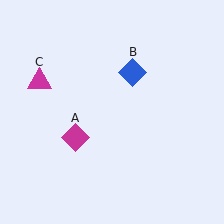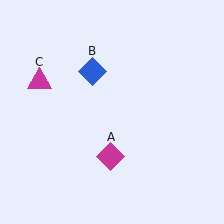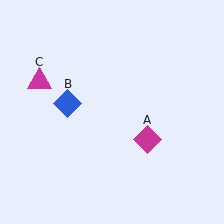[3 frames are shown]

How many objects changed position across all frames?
2 objects changed position: magenta diamond (object A), blue diamond (object B).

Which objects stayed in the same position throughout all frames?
Magenta triangle (object C) remained stationary.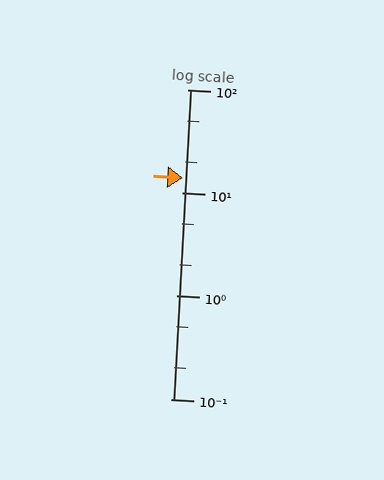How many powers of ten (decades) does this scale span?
The scale spans 3 decades, from 0.1 to 100.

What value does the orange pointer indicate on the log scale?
The pointer indicates approximately 14.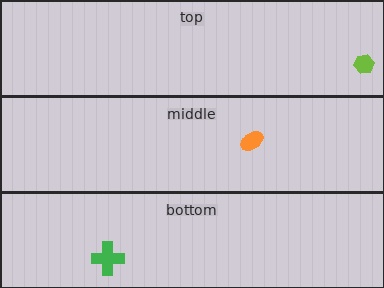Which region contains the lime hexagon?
The top region.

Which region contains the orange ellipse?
The middle region.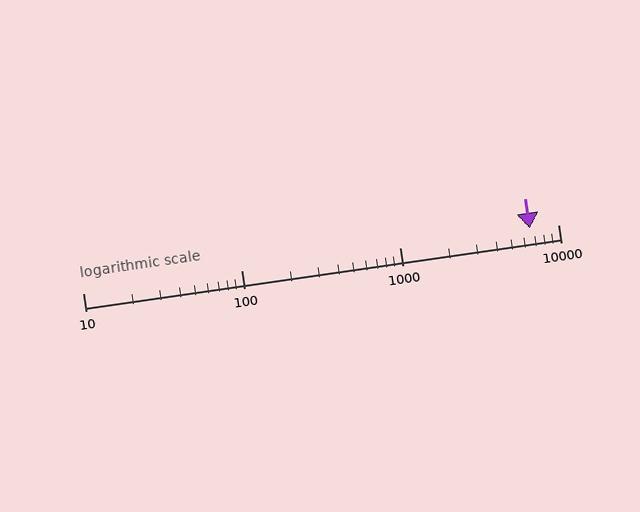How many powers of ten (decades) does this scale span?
The scale spans 3 decades, from 10 to 10000.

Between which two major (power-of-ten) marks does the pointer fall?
The pointer is between 1000 and 10000.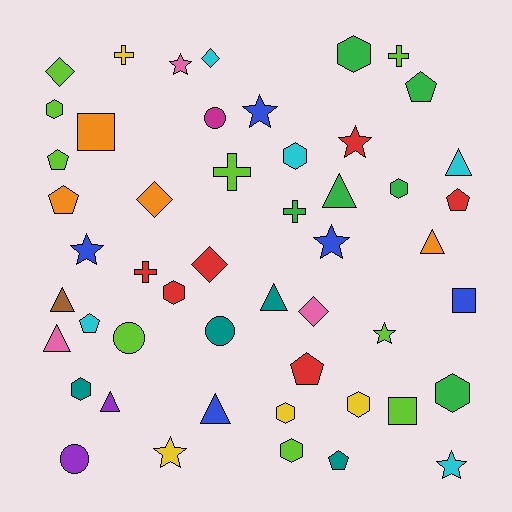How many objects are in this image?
There are 50 objects.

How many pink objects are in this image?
There are 3 pink objects.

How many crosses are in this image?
There are 5 crosses.